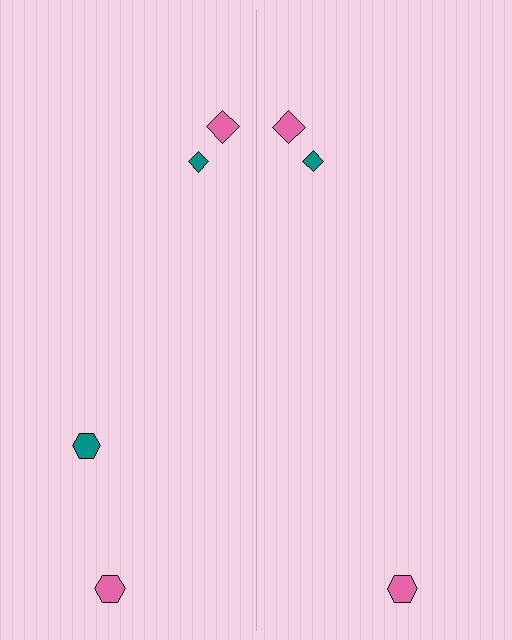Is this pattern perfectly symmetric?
No, the pattern is not perfectly symmetric. A teal hexagon is missing from the right side.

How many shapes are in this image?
There are 7 shapes in this image.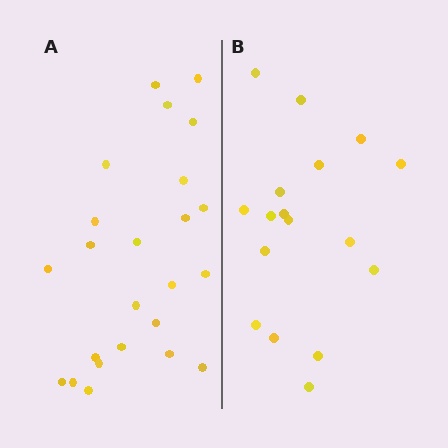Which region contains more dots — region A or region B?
Region A (the left region) has more dots.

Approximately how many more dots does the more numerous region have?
Region A has roughly 8 or so more dots than region B.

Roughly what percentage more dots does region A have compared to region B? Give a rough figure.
About 40% more.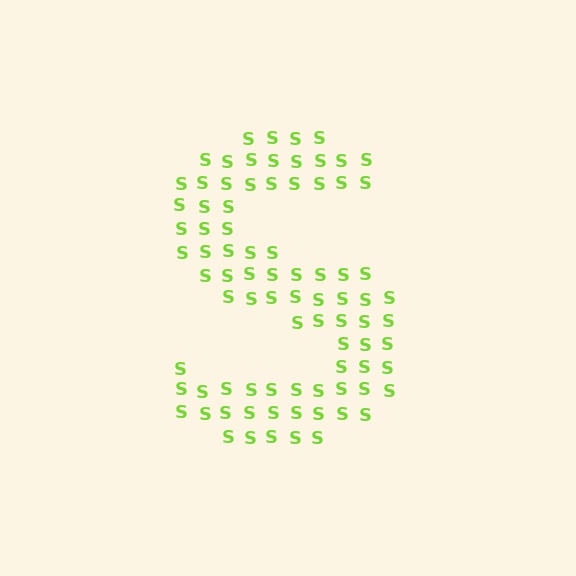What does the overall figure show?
The overall figure shows the letter S.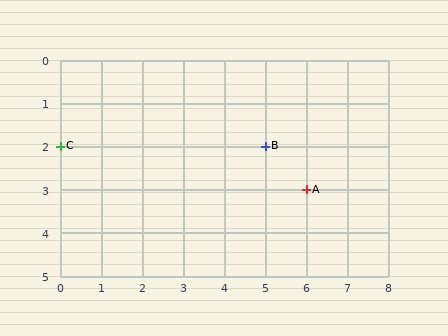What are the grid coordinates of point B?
Point B is at grid coordinates (5, 2).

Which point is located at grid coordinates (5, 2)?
Point B is at (5, 2).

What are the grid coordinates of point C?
Point C is at grid coordinates (0, 2).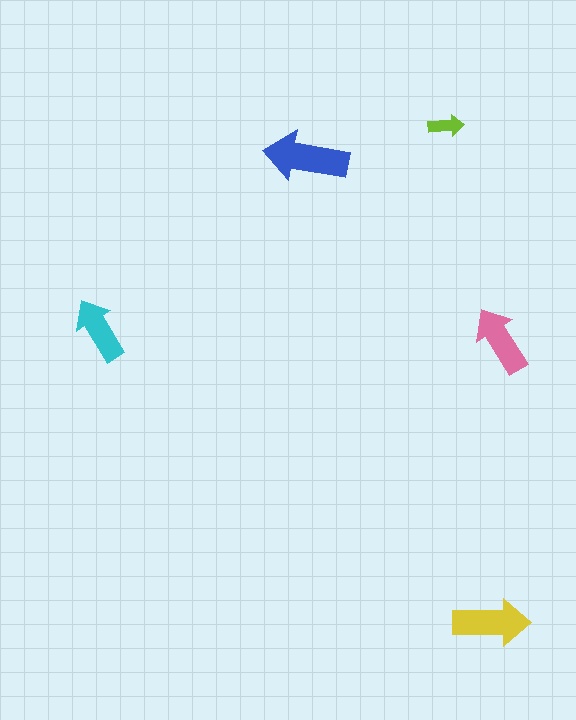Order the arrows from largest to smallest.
the blue one, the yellow one, the pink one, the cyan one, the lime one.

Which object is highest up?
The lime arrow is topmost.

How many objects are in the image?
There are 5 objects in the image.